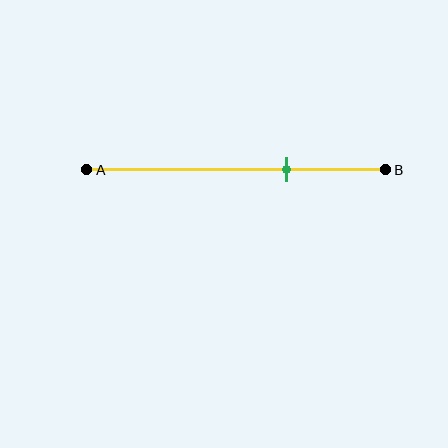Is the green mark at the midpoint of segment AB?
No, the mark is at about 65% from A, not at the 50% midpoint.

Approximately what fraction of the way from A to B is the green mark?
The green mark is approximately 65% of the way from A to B.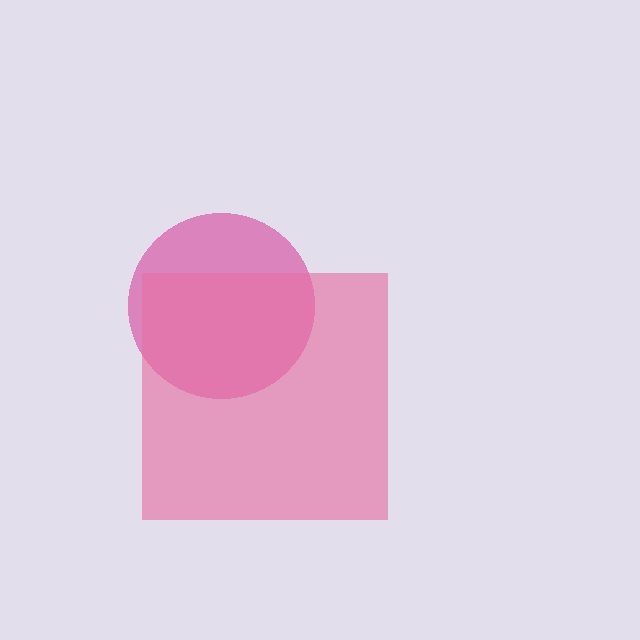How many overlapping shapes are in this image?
There are 2 overlapping shapes in the image.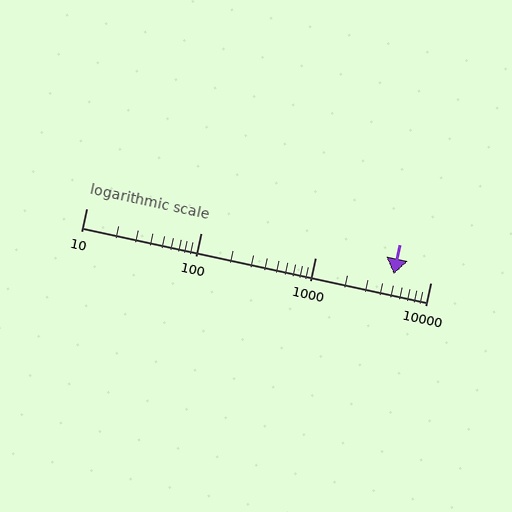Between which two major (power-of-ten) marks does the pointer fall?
The pointer is between 1000 and 10000.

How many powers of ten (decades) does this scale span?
The scale spans 3 decades, from 10 to 10000.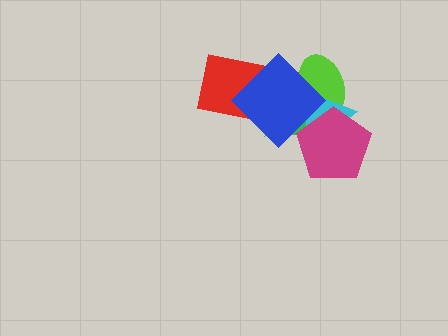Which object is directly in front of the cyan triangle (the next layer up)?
The magenta pentagon is directly in front of the cyan triangle.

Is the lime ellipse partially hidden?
Yes, it is partially covered by another shape.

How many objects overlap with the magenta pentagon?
4 objects overlap with the magenta pentagon.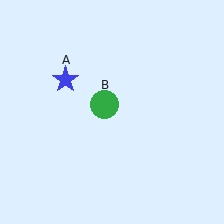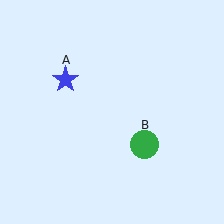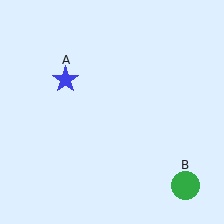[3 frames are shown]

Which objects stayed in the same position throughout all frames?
Blue star (object A) remained stationary.